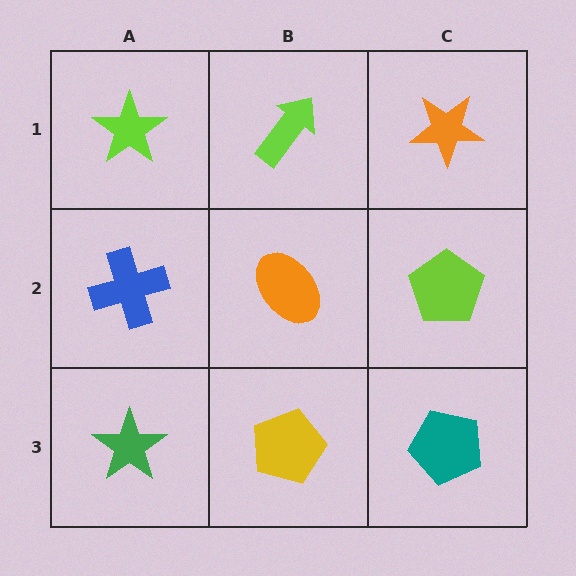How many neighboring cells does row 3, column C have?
2.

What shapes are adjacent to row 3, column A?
A blue cross (row 2, column A), a yellow pentagon (row 3, column B).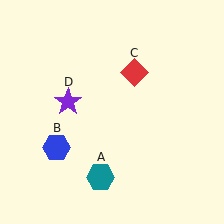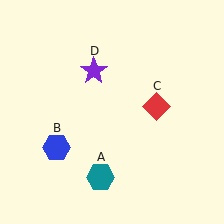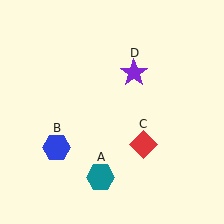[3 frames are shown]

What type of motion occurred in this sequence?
The red diamond (object C), purple star (object D) rotated clockwise around the center of the scene.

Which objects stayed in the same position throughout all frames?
Teal hexagon (object A) and blue hexagon (object B) remained stationary.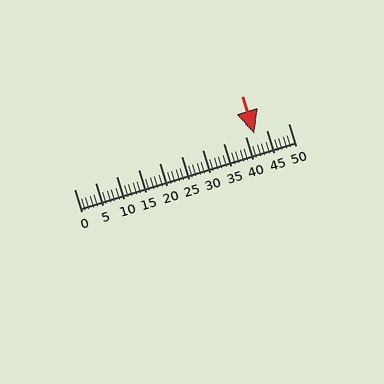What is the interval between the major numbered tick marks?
The major tick marks are spaced 5 units apart.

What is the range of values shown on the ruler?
The ruler shows values from 0 to 50.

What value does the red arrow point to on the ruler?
The red arrow points to approximately 42.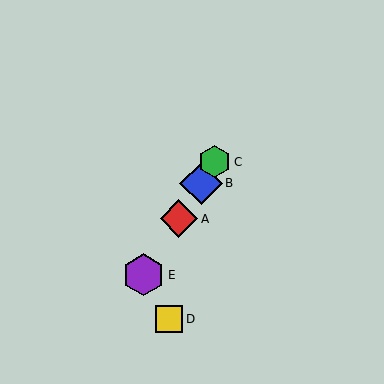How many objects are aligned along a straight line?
4 objects (A, B, C, E) are aligned along a straight line.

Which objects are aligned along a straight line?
Objects A, B, C, E are aligned along a straight line.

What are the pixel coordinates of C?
Object C is at (215, 162).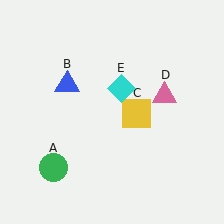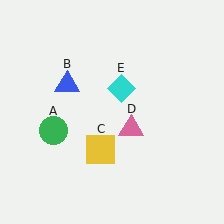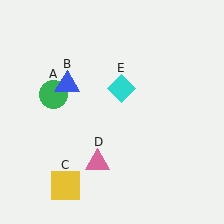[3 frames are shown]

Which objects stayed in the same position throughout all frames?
Blue triangle (object B) and cyan diamond (object E) remained stationary.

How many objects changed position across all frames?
3 objects changed position: green circle (object A), yellow square (object C), pink triangle (object D).